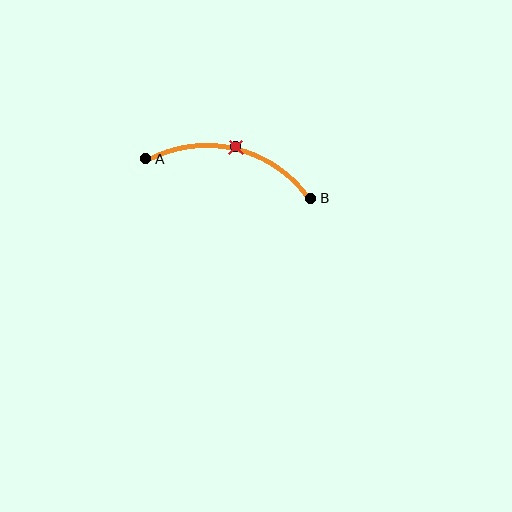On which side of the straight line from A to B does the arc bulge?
The arc bulges above the straight line connecting A and B.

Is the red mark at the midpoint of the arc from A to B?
Yes. The red mark lies on the arc at equal arc-length from both A and B — it is the arc midpoint.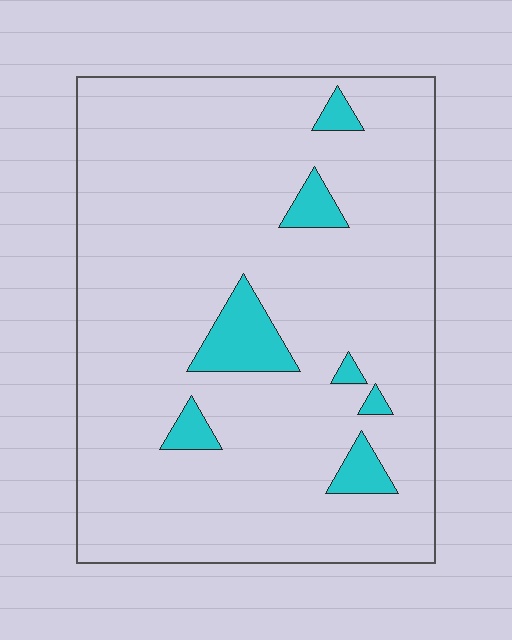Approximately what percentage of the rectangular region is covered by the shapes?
Approximately 10%.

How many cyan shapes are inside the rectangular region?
7.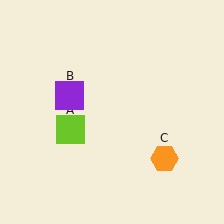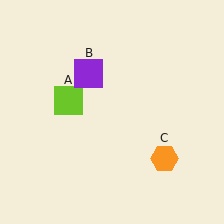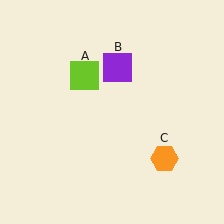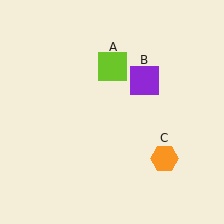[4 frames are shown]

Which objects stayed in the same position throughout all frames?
Orange hexagon (object C) remained stationary.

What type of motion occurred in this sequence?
The lime square (object A), purple square (object B) rotated clockwise around the center of the scene.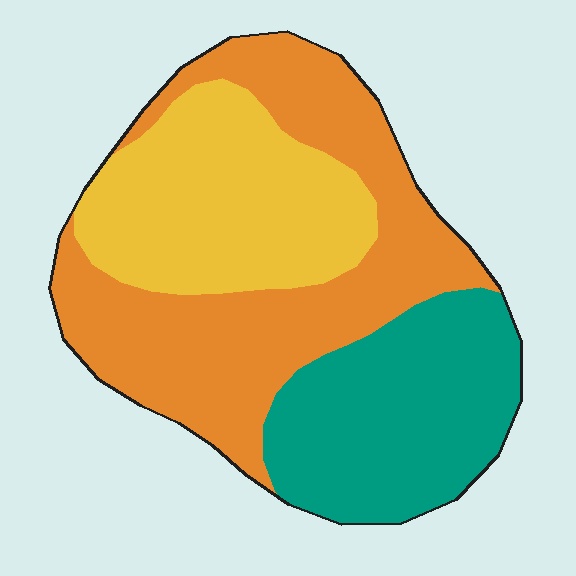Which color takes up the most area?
Orange, at roughly 40%.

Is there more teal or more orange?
Orange.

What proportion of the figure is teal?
Teal takes up about one quarter (1/4) of the figure.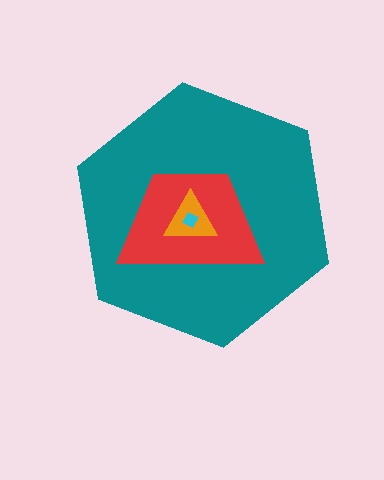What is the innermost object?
The cyan diamond.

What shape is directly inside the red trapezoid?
The orange triangle.